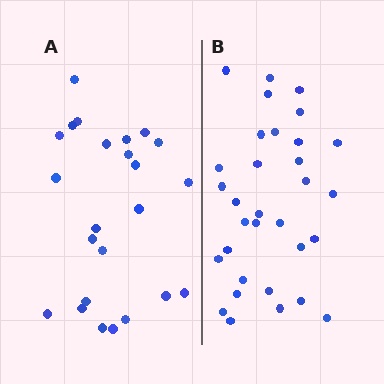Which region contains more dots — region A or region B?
Region B (the right region) has more dots.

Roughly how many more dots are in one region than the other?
Region B has roughly 8 or so more dots than region A.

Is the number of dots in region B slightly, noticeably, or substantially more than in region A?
Region B has noticeably more, but not dramatically so. The ratio is roughly 1.3 to 1.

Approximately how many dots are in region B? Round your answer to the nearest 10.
About 30 dots. (The exact count is 32, which rounds to 30.)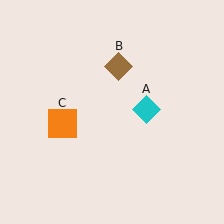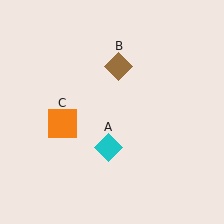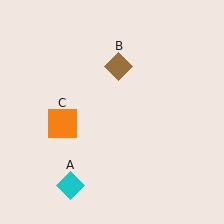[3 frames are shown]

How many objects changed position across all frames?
1 object changed position: cyan diamond (object A).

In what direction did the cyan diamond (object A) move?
The cyan diamond (object A) moved down and to the left.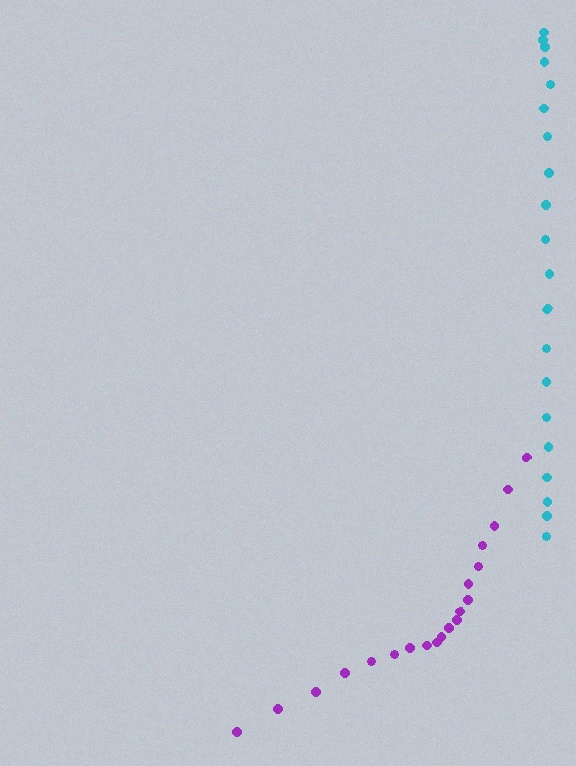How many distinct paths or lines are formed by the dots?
There are 2 distinct paths.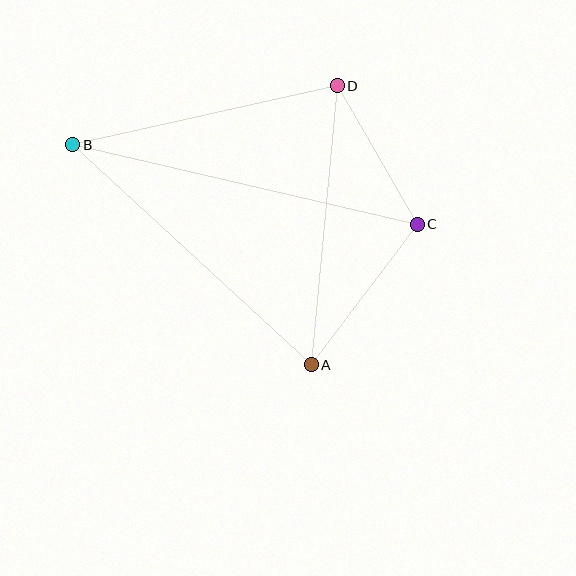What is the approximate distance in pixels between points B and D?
The distance between B and D is approximately 271 pixels.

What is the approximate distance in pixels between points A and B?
The distance between A and B is approximately 324 pixels.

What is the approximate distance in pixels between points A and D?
The distance between A and D is approximately 281 pixels.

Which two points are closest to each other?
Points C and D are closest to each other.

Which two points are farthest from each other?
Points B and C are farthest from each other.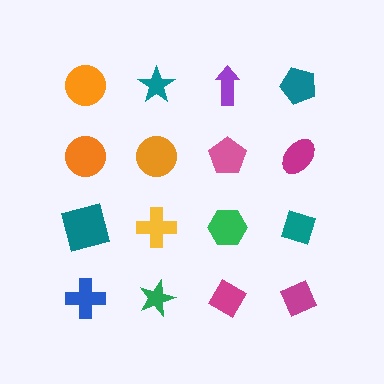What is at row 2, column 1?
An orange circle.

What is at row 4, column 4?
A magenta diamond.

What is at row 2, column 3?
A pink pentagon.